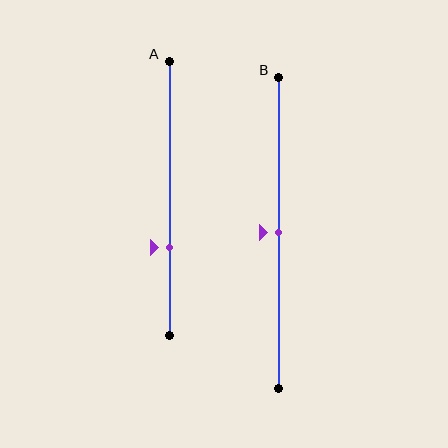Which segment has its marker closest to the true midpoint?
Segment B has its marker closest to the true midpoint.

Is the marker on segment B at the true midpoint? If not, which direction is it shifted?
Yes, the marker on segment B is at the true midpoint.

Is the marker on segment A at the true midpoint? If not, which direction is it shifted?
No, the marker on segment A is shifted downward by about 18% of the segment length.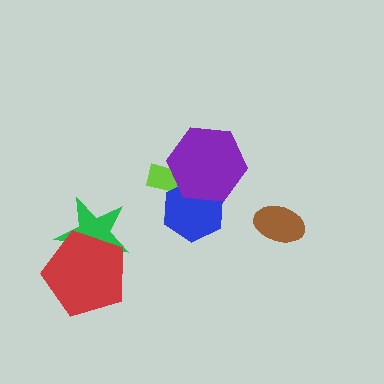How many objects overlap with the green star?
1 object overlaps with the green star.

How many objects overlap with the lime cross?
2 objects overlap with the lime cross.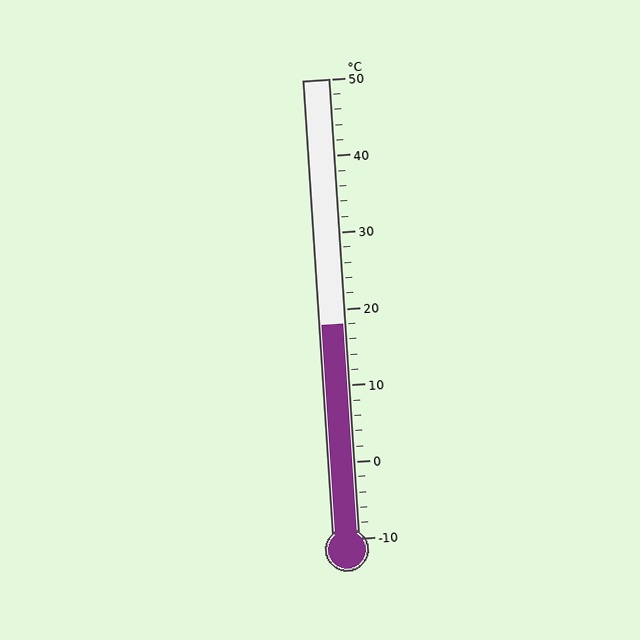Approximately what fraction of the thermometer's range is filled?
The thermometer is filled to approximately 45% of its range.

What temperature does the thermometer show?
The thermometer shows approximately 18°C.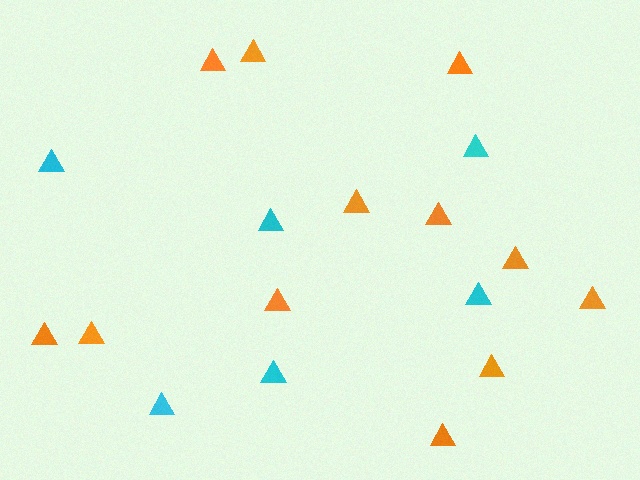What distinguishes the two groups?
There are 2 groups: one group of orange triangles (12) and one group of cyan triangles (6).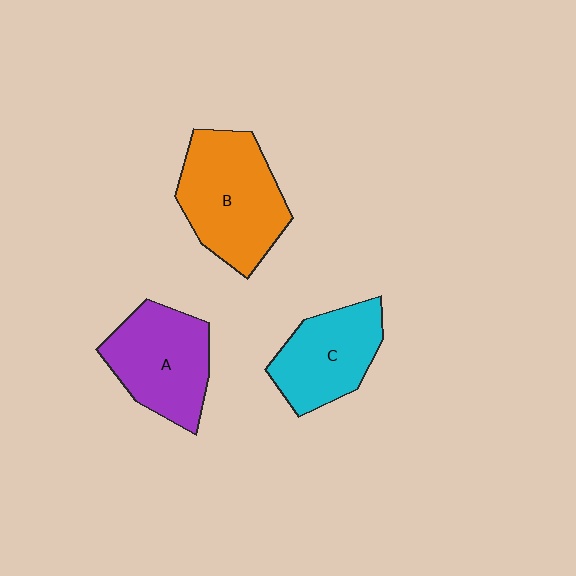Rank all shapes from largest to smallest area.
From largest to smallest: B (orange), A (purple), C (cyan).